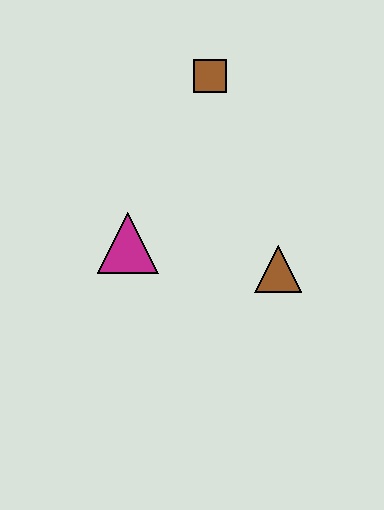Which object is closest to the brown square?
The magenta triangle is closest to the brown square.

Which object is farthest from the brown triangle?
The brown square is farthest from the brown triangle.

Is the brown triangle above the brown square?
No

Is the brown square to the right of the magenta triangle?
Yes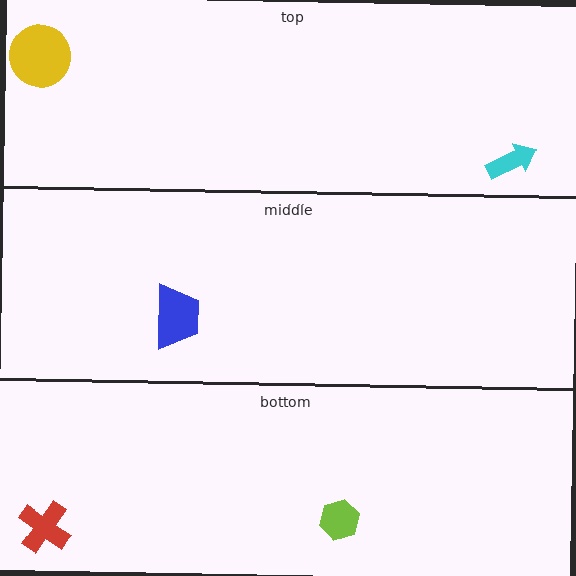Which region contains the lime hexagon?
The bottom region.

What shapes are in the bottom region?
The red cross, the lime hexagon.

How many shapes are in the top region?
2.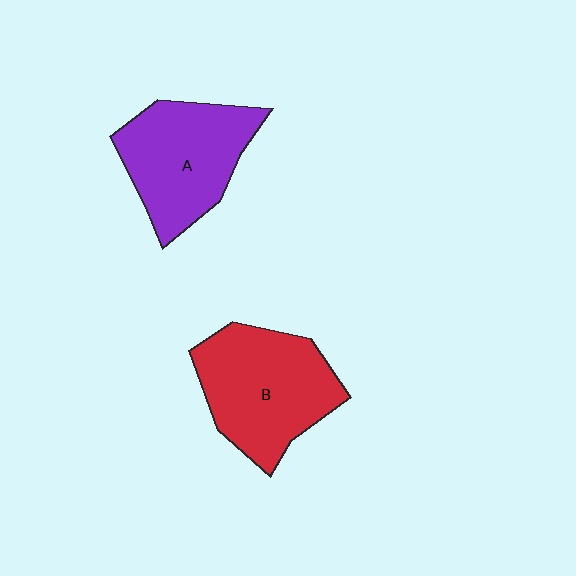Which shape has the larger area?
Shape B (red).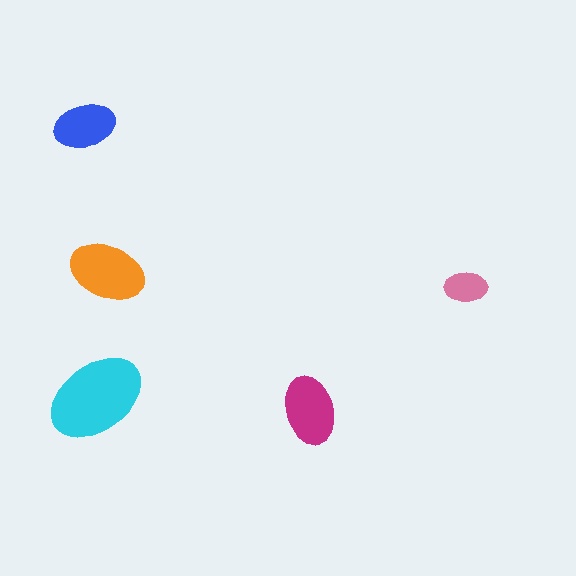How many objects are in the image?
There are 5 objects in the image.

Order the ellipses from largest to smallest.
the cyan one, the orange one, the magenta one, the blue one, the pink one.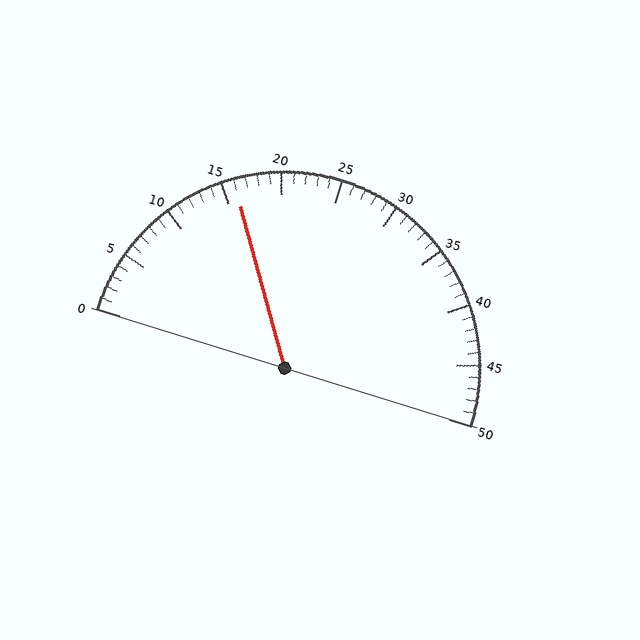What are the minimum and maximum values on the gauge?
The gauge ranges from 0 to 50.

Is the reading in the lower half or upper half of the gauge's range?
The reading is in the lower half of the range (0 to 50).